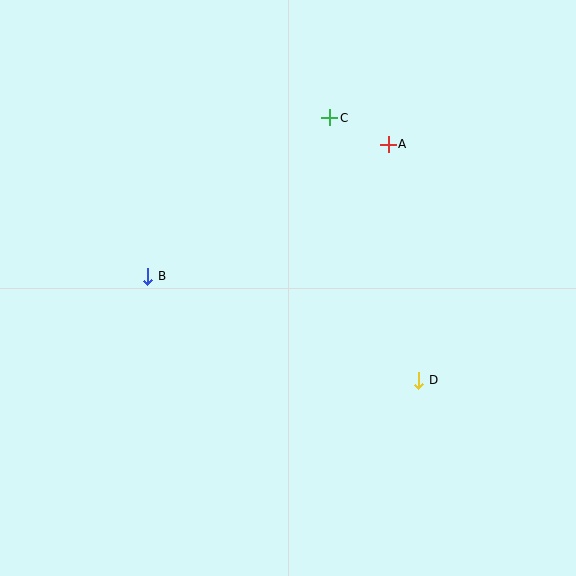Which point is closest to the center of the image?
Point B at (148, 276) is closest to the center.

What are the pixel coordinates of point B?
Point B is at (148, 276).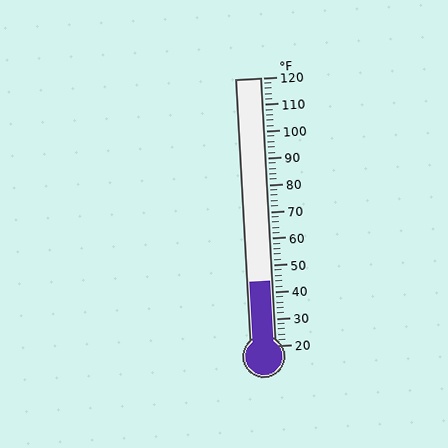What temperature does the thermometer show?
The thermometer shows approximately 44°F.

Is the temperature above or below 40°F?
The temperature is above 40°F.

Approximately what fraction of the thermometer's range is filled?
The thermometer is filled to approximately 25% of its range.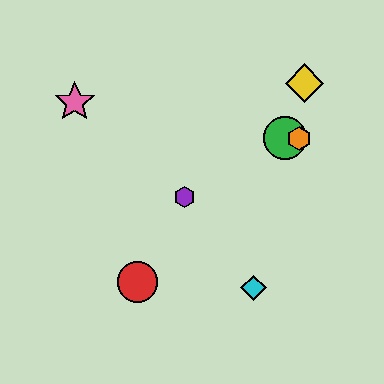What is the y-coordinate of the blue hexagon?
The blue hexagon is at y≈138.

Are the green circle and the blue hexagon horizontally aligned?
Yes, both are at y≈138.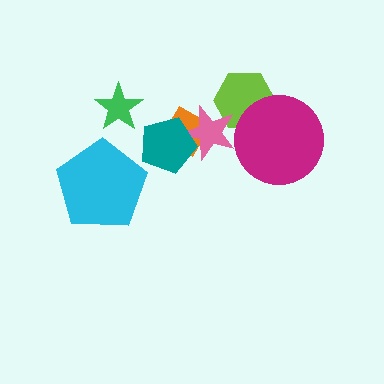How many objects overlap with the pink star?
3 objects overlap with the pink star.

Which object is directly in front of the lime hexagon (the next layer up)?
The magenta circle is directly in front of the lime hexagon.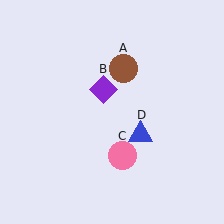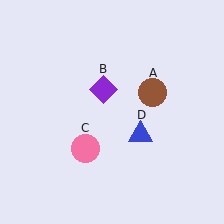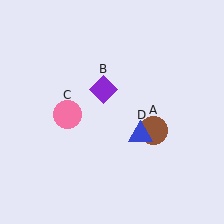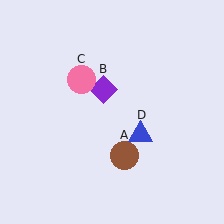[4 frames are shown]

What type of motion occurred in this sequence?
The brown circle (object A), pink circle (object C) rotated clockwise around the center of the scene.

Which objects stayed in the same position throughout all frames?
Purple diamond (object B) and blue triangle (object D) remained stationary.